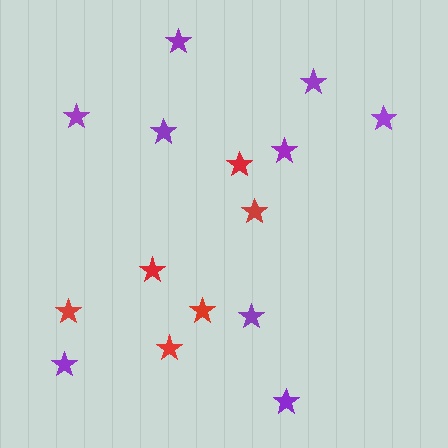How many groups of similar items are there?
There are 2 groups: one group of red stars (6) and one group of purple stars (9).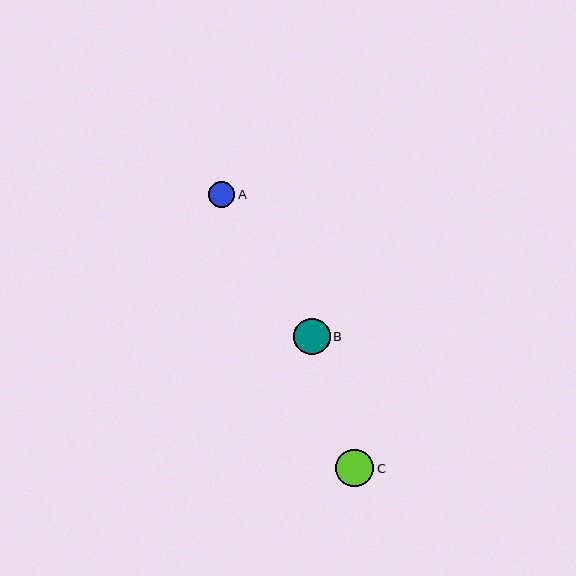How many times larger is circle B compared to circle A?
Circle B is approximately 1.4 times the size of circle A.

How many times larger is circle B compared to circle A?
Circle B is approximately 1.4 times the size of circle A.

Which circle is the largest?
Circle C is the largest with a size of approximately 38 pixels.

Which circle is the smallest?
Circle A is the smallest with a size of approximately 26 pixels.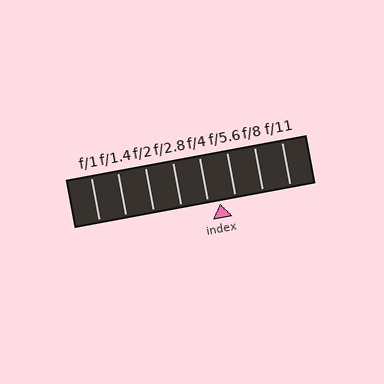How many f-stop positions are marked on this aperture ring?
There are 8 f-stop positions marked.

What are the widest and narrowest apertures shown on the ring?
The widest aperture shown is f/1 and the narrowest is f/11.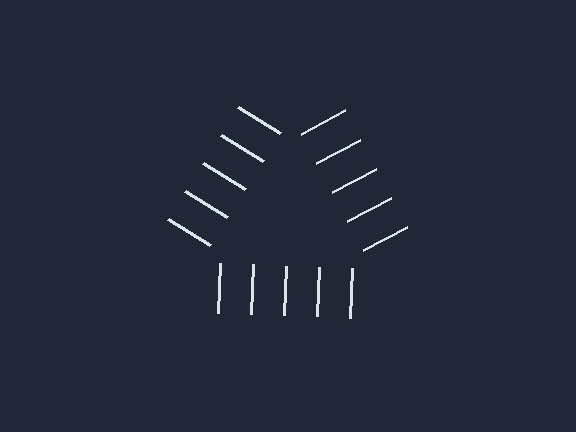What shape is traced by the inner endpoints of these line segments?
An illusory triangle — the line segments terminate on its edges but no continuous stroke is drawn.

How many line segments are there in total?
15 — 5 along each of the 3 edges.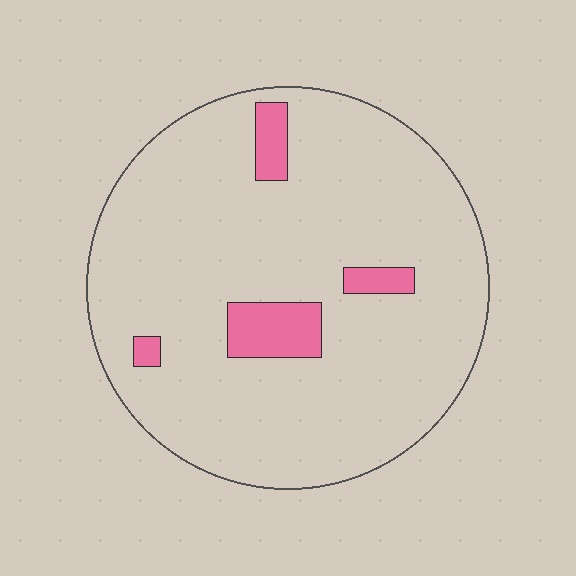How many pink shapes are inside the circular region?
4.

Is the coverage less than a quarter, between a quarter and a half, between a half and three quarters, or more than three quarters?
Less than a quarter.